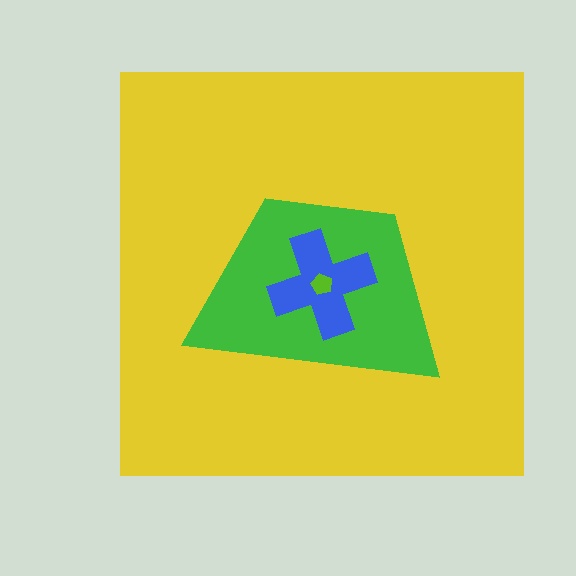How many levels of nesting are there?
4.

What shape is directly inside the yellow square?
The green trapezoid.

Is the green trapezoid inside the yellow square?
Yes.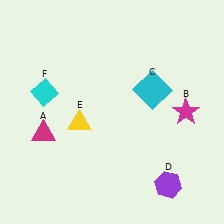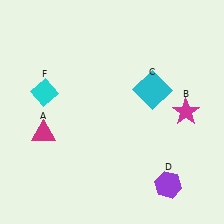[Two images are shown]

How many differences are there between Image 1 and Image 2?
There is 1 difference between the two images.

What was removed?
The yellow triangle (E) was removed in Image 2.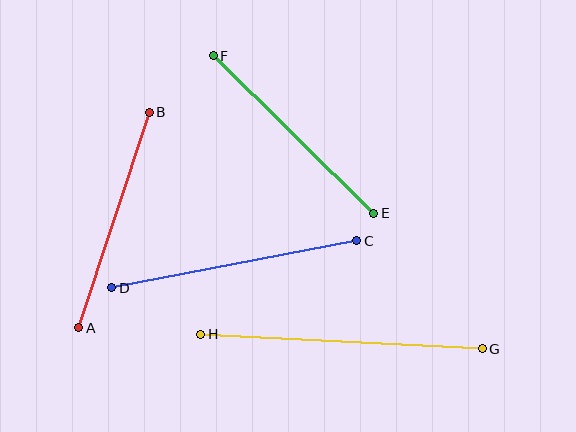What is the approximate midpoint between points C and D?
The midpoint is at approximately (234, 264) pixels.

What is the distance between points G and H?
The distance is approximately 282 pixels.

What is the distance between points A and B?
The distance is approximately 227 pixels.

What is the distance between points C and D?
The distance is approximately 249 pixels.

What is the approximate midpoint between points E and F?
The midpoint is at approximately (294, 134) pixels.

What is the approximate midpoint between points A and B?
The midpoint is at approximately (114, 220) pixels.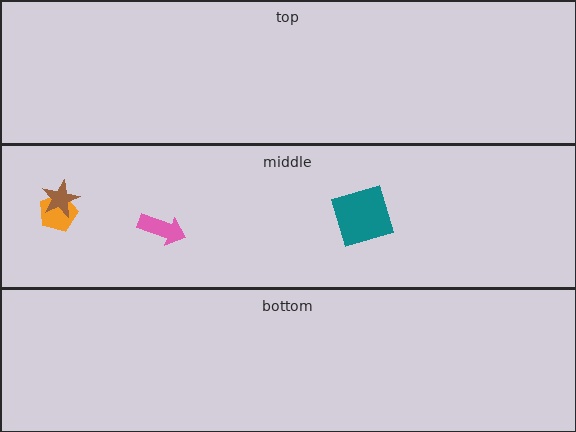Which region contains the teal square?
The middle region.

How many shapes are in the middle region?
4.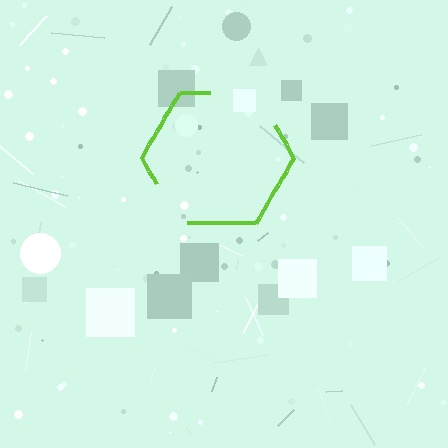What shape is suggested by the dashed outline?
The dashed outline suggests a hexagon.